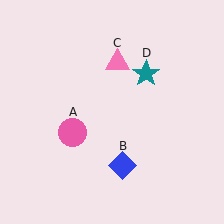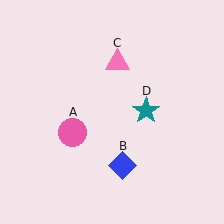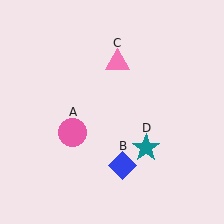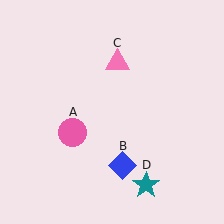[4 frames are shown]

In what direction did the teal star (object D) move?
The teal star (object D) moved down.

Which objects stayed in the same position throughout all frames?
Pink circle (object A) and blue diamond (object B) and pink triangle (object C) remained stationary.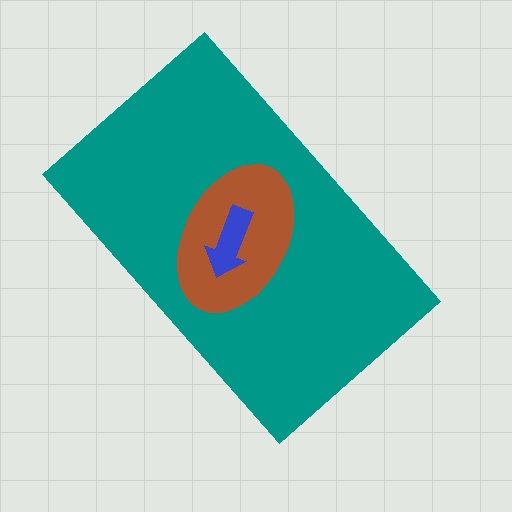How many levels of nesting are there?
3.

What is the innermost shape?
The blue arrow.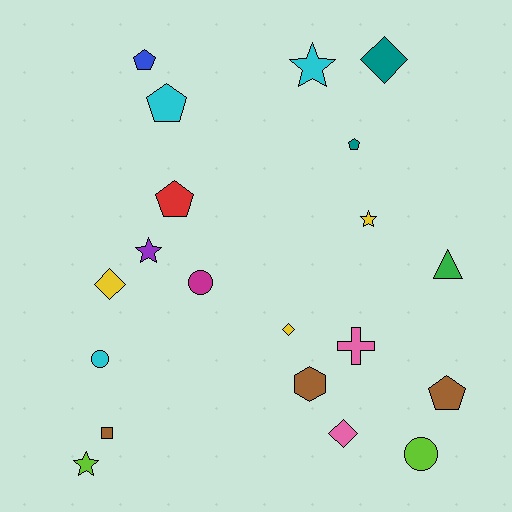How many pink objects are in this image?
There are 2 pink objects.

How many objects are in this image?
There are 20 objects.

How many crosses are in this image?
There is 1 cross.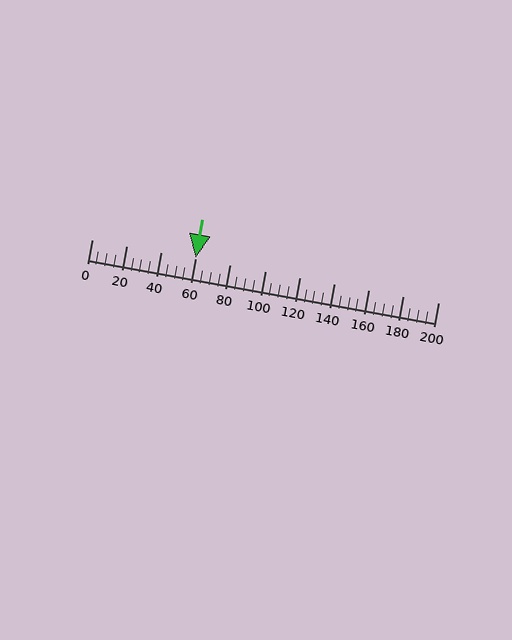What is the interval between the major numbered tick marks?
The major tick marks are spaced 20 units apart.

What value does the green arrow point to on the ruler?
The green arrow points to approximately 60.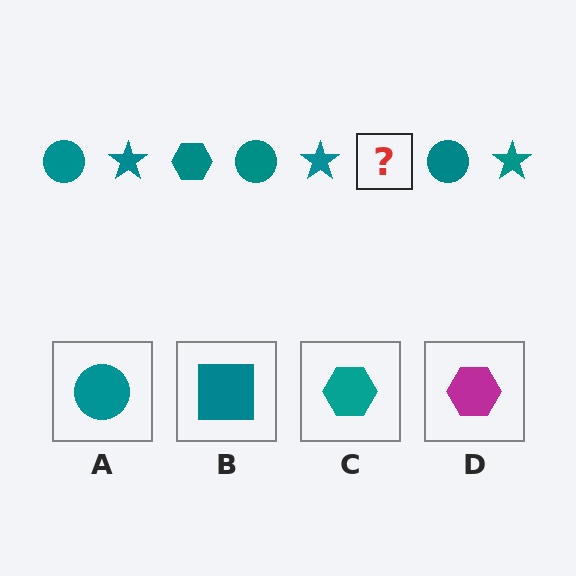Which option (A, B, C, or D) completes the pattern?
C.